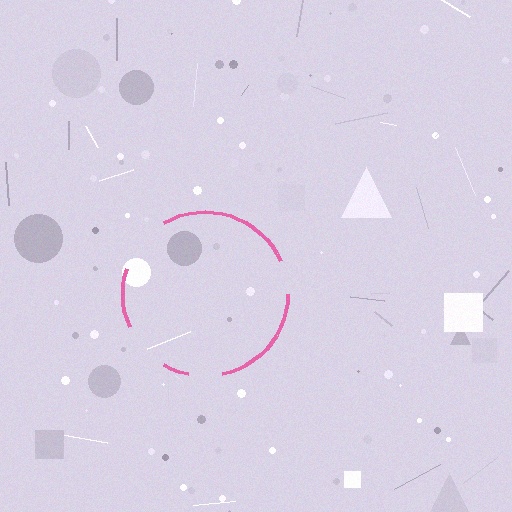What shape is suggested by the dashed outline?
The dashed outline suggests a circle.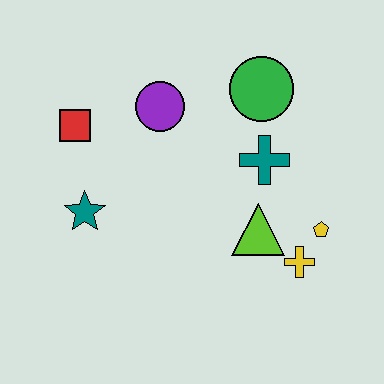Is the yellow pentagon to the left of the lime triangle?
No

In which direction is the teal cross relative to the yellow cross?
The teal cross is above the yellow cross.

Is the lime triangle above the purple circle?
No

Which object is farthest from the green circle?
The teal star is farthest from the green circle.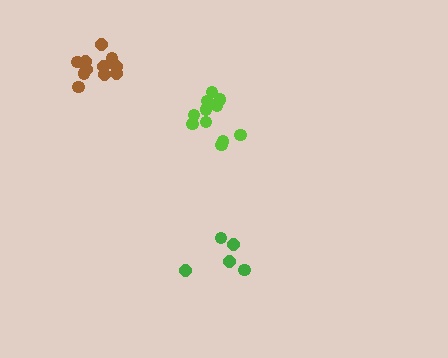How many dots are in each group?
Group 1: 11 dots, Group 2: 5 dots, Group 3: 11 dots (27 total).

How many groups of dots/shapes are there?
There are 3 groups.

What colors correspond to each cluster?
The clusters are colored: lime, green, brown.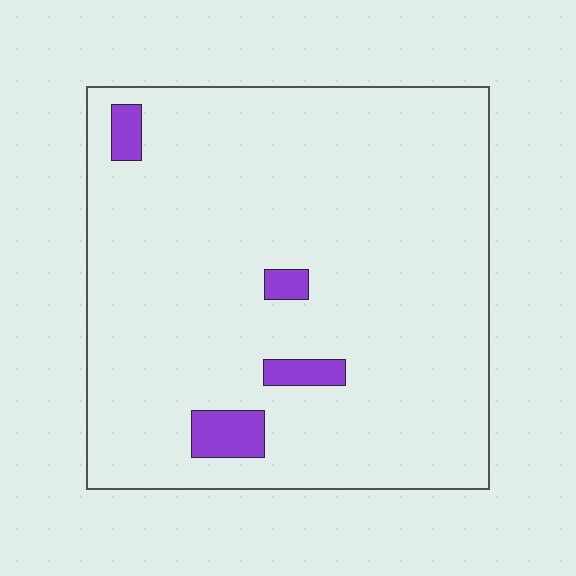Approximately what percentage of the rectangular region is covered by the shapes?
Approximately 5%.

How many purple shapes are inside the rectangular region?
4.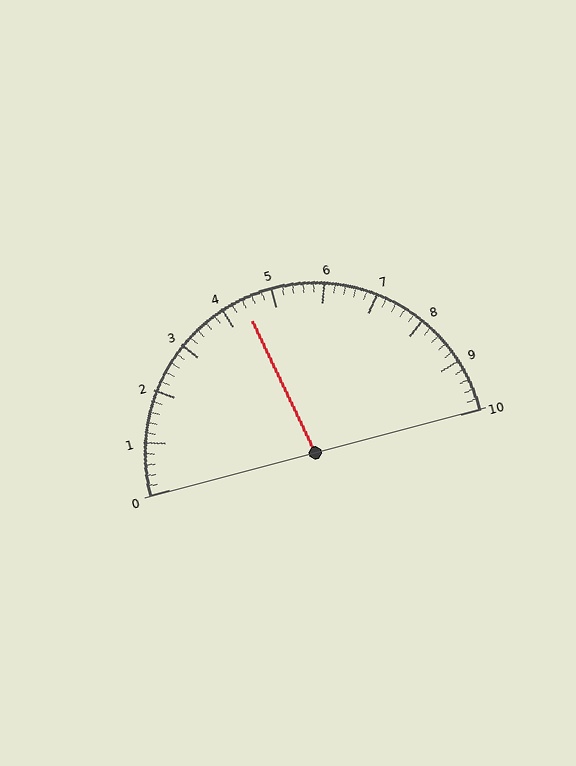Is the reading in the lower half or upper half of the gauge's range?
The reading is in the lower half of the range (0 to 10).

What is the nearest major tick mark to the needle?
The nearest major tick mark is 4.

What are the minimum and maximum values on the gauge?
The gauge ranges from 0 to 10.